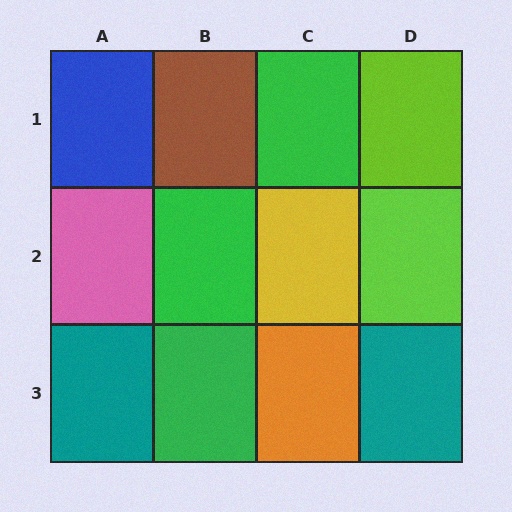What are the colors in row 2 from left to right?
Pink, green, yellow, lime.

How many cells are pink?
1 cell is pink.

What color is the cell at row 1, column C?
Green.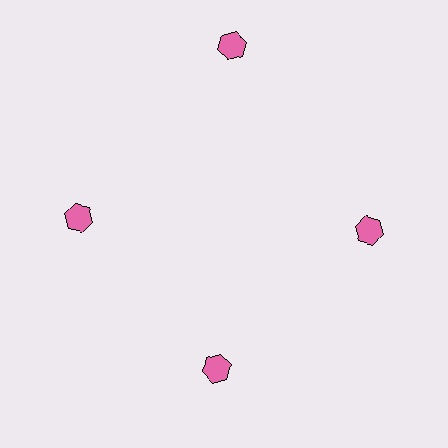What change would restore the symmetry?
The symmetry would be restored by moving it inward, back onto the ring so that all 4 hexagons sit at equal angles and equal distance from the center.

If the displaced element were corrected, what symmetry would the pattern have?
It would have 4-fold rotational symmetry — the pattern would map onto itself every 90 degrees.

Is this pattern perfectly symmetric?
No. The 4 pink hexagons are arranged in a ring, but one element near the 12 o'clock position is pushed outward from the center, breaking the 4-fold rotational symmetry.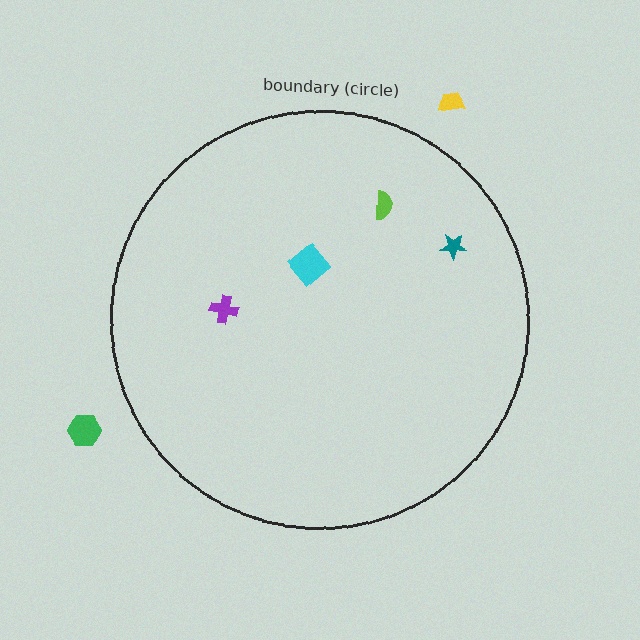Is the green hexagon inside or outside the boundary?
Outside.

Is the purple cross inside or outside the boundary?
Inside.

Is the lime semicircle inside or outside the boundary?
Inside.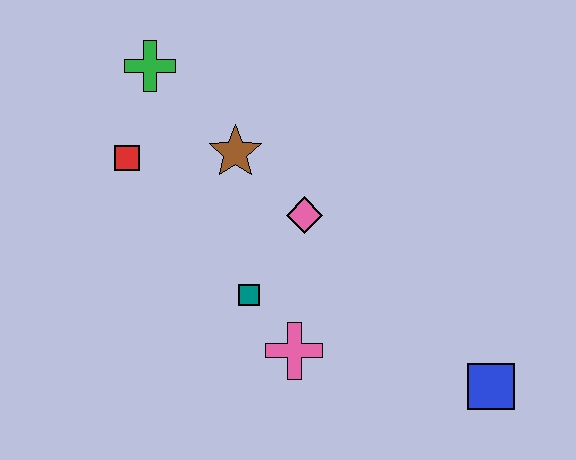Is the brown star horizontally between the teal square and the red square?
Yes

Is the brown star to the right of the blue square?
No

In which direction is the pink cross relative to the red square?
The pink cross is below the red square.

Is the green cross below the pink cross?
No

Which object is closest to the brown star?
The pink diamond is closest to the brown star.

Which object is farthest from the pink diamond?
The blue square is farthest from the pink diamond.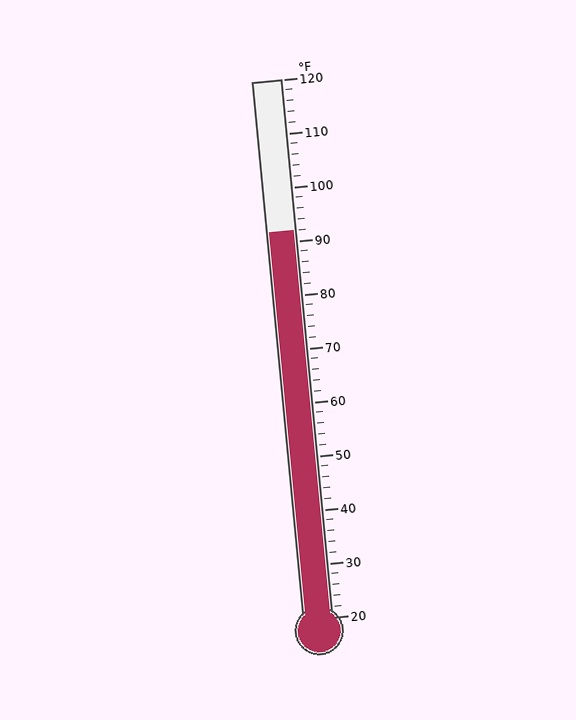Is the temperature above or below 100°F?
The temperature is below 100°F.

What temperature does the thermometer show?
The thermometer shows approximately 92°F.